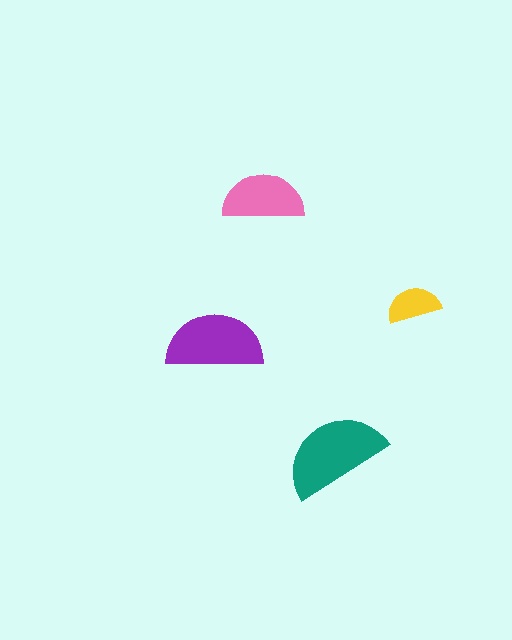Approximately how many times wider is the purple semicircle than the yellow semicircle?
About 2 times wider.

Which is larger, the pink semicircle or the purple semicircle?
The purple one.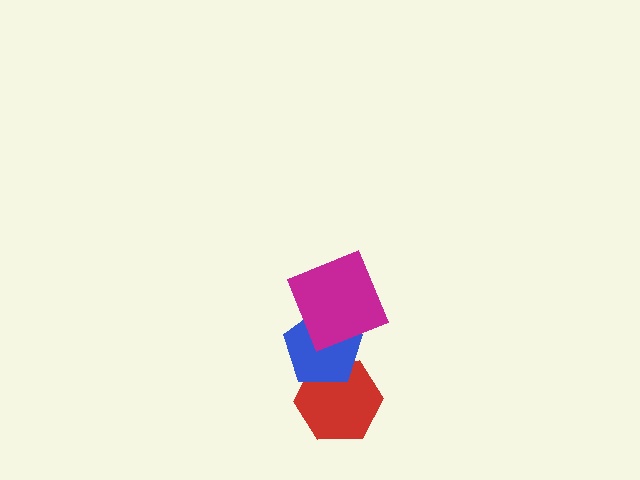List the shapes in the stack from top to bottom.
From top to bottom: the magenta square, the blue pentagon, the red hexagon.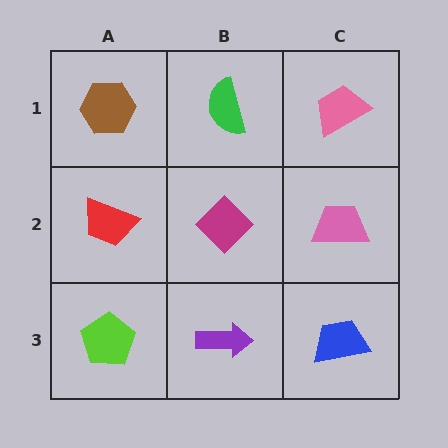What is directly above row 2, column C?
A pink trapezoid.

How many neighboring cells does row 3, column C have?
2.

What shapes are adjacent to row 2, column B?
A green semicircle (row 1, column B), a purple arrow (row 3, column B), a red trapezoid (row 2, column A), a pink trapezoid (row 2, column C).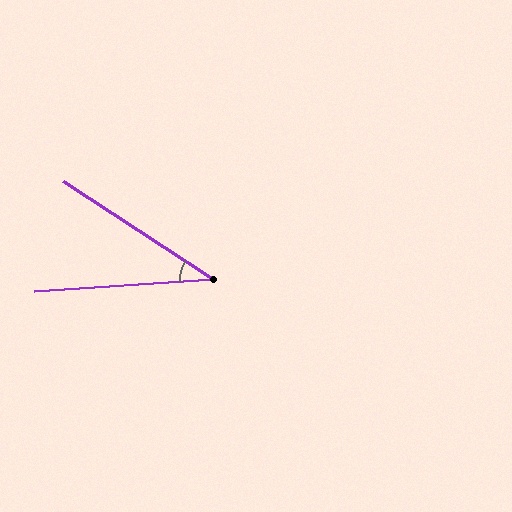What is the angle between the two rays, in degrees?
Approximately 37 degrees.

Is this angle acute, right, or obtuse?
It is acute.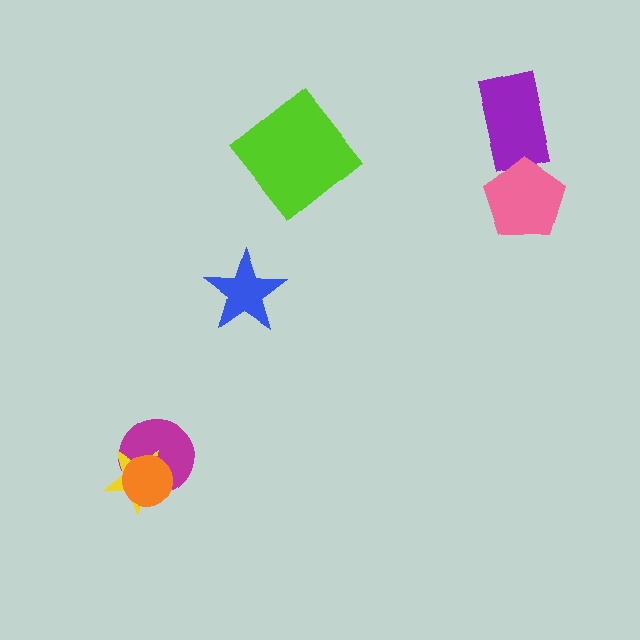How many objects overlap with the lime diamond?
0 objects overlap with the lime diamond.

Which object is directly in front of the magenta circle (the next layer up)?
The yellow star is directly in front of the magenta circle.